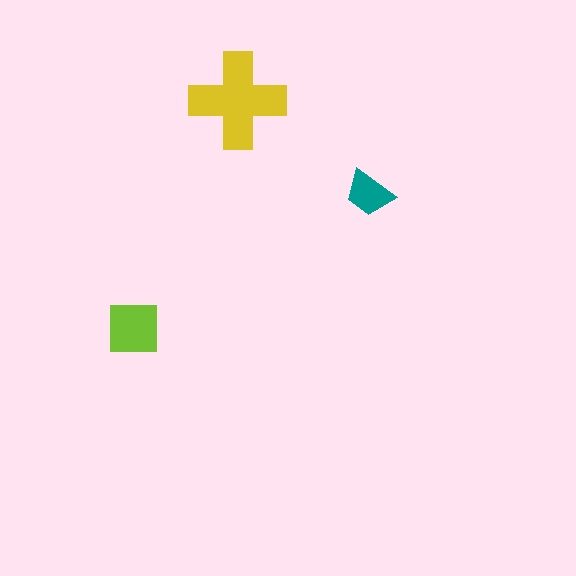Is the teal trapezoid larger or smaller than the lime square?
Smaller.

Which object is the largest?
The yellow cross.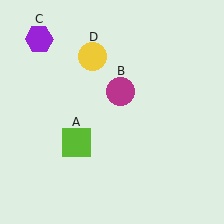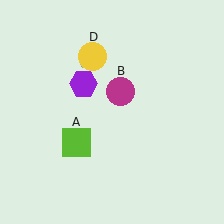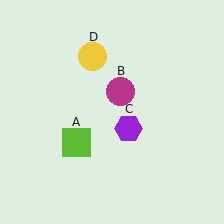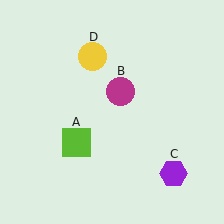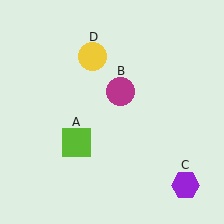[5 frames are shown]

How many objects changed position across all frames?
1 object changed position: purple hexagon (object C).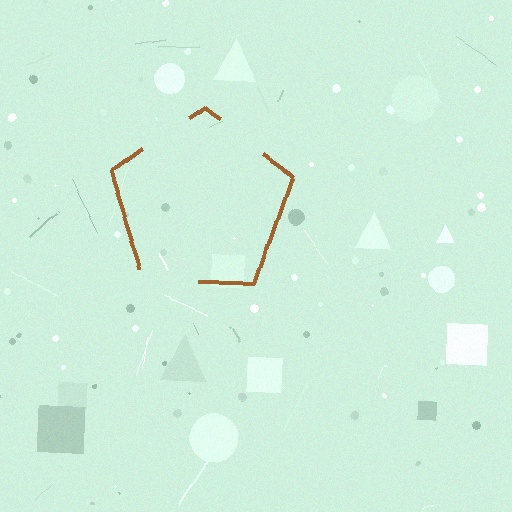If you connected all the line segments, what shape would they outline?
They would outline a pentagon.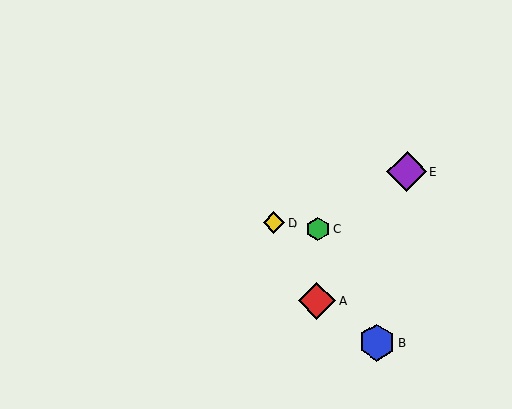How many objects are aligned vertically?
2 objects (A, C) are aligned vertically.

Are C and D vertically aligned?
No, C is at x≈318 and D is at x≈274.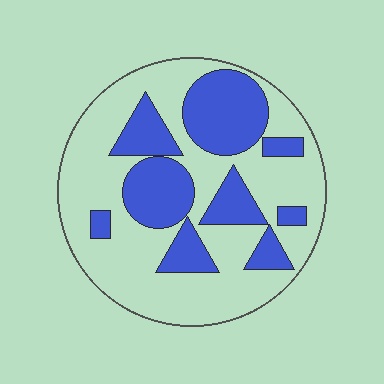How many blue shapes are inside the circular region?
9.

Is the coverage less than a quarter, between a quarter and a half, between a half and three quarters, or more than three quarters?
Between a quarter and a half.